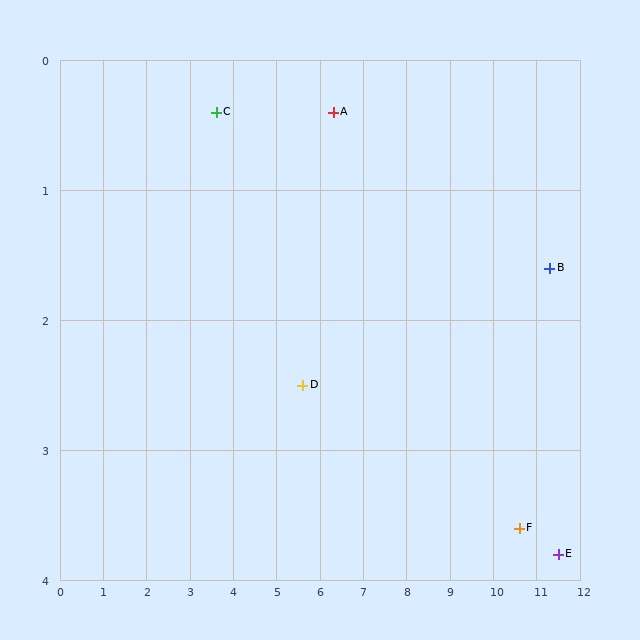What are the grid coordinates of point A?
Point A is at approximately (6.3, 0.4).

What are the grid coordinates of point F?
Point F is at approximately (10.6, 3.6).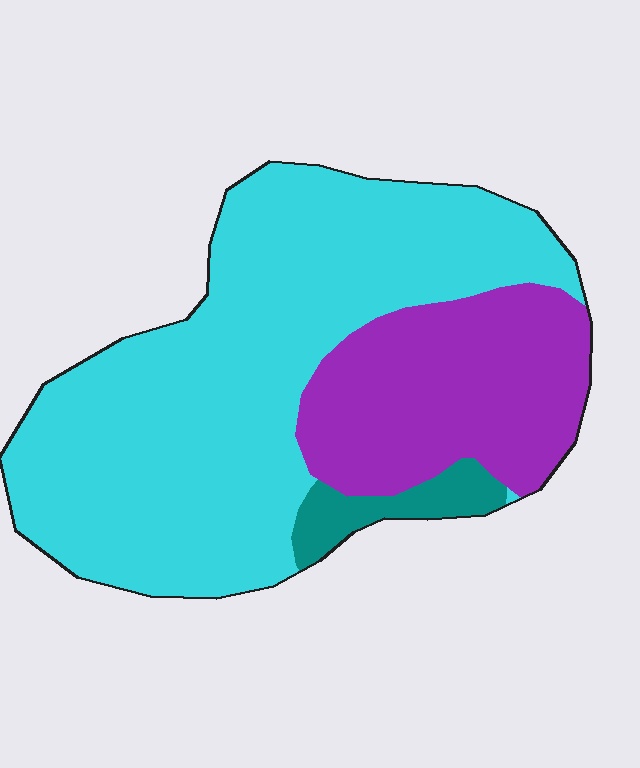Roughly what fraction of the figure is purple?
Purple covers 28% of the figure.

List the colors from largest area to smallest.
From largest to smallest: cyan, purple, teal.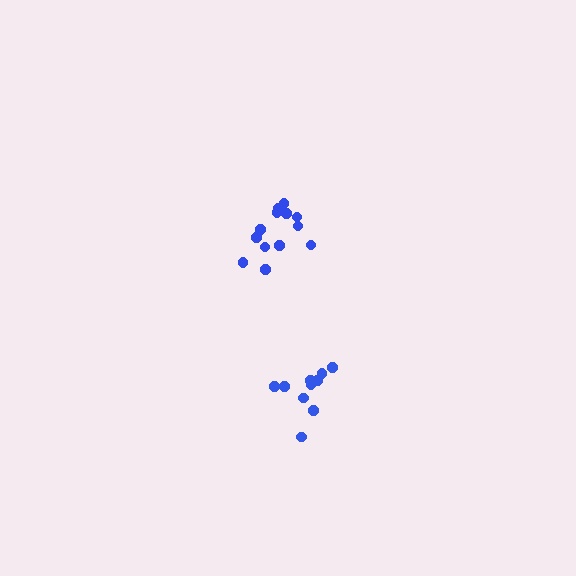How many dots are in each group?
Group 1: 10 dots, Group 2: 13 dots (23 total).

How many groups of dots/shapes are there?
There are 2 groups.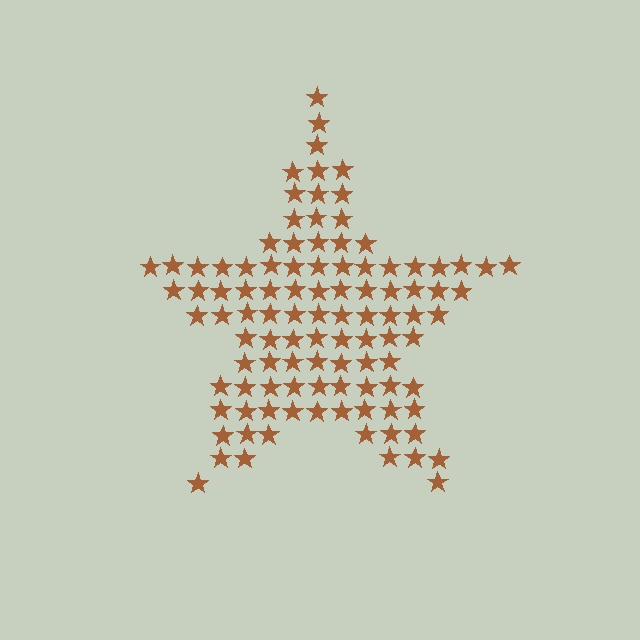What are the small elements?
The small elements are stars.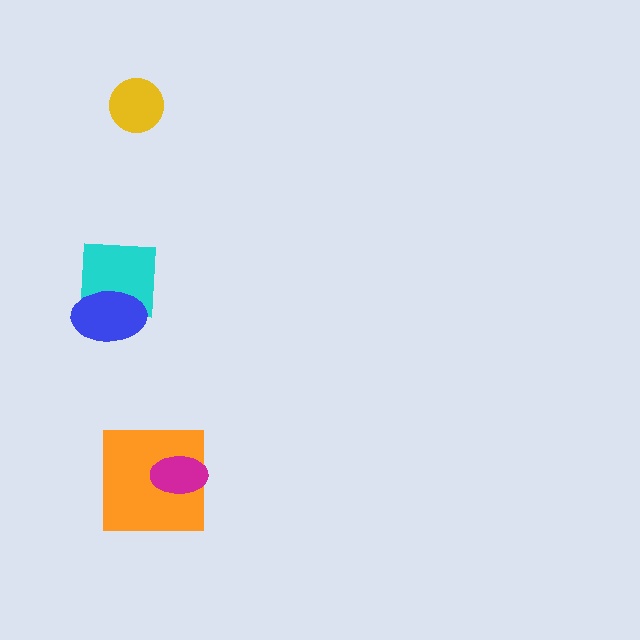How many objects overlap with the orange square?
1 object overlaps with the orange square.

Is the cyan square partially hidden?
Yes, it is partially covered by another shape.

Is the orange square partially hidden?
Yes, it is partially covered by another shape.